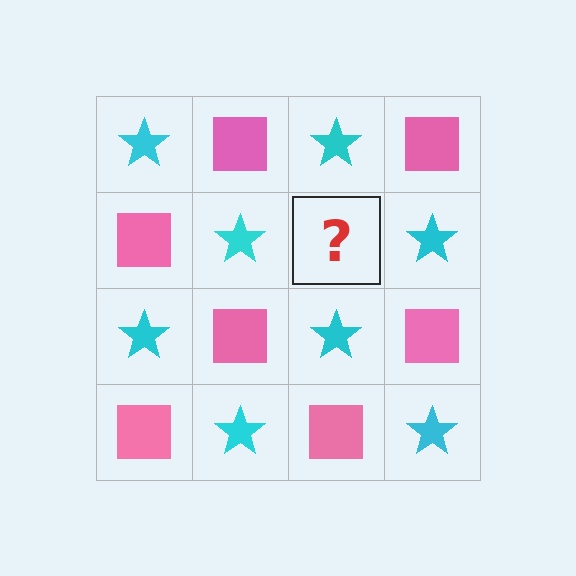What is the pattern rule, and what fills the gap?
The rule is that it alternates cyan star and pink square in a checkerboard pattern. The gap should be filled with a pink square.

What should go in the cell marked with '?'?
The missing cell should contain a pink square.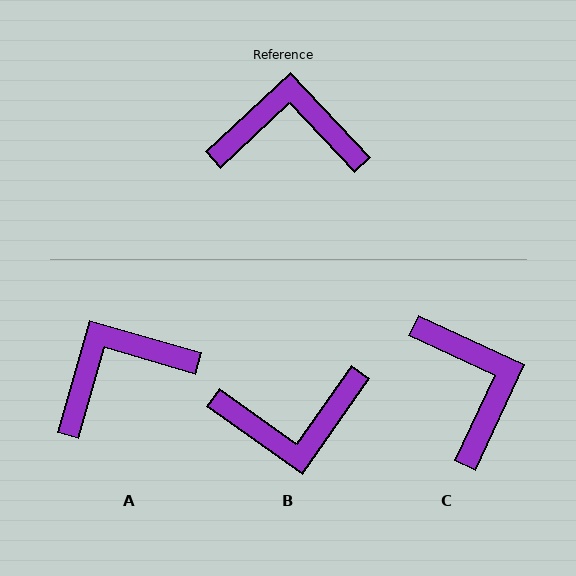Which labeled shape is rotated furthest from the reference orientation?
B, about 168 degrees away.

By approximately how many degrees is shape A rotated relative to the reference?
Approximately 31 degrees counter-clockwise.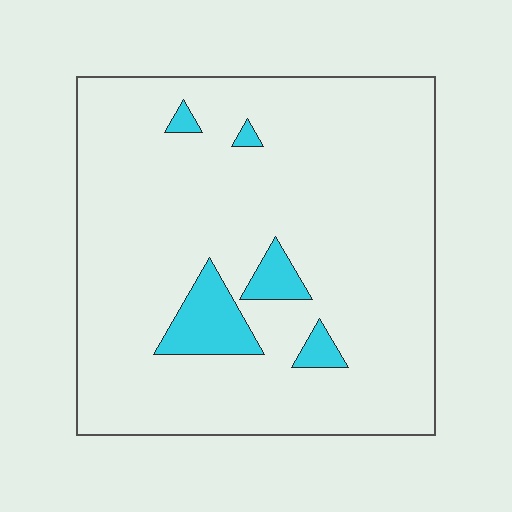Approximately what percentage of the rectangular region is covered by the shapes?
Approximately 10%.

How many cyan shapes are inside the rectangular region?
5.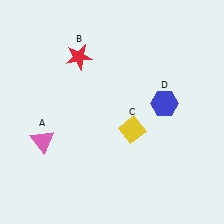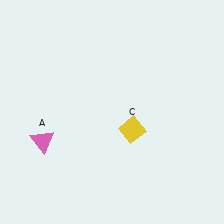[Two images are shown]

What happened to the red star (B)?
The red star (B) was removed in Image 2. It was in the top-left area of Image 1.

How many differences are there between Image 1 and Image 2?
There are 2 differences between the two images.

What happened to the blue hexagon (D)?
The blue hexagon (D) was removed in Image 2. It was in the top-right area of Image 1.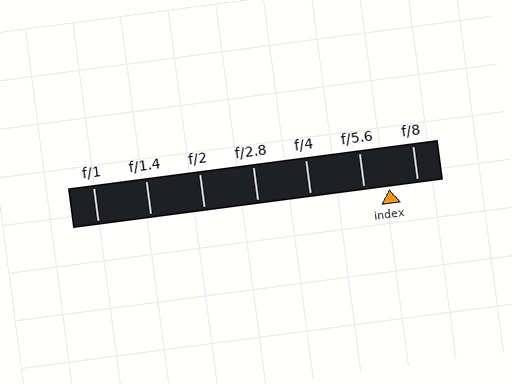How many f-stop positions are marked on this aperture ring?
There are 7 f-stop positions marked.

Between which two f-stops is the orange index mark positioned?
The index mark is between f/5.6 and f/8.